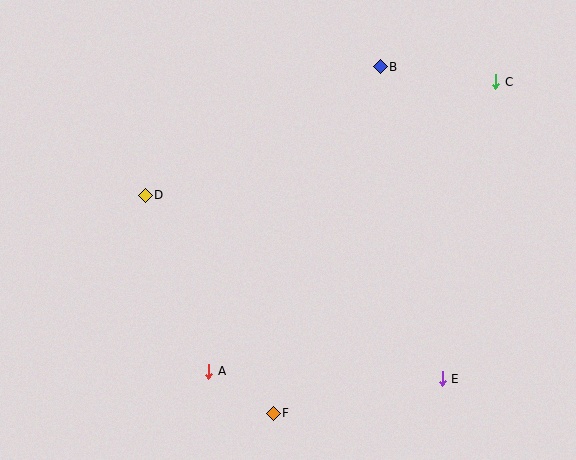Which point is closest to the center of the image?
Point D at (145, 195) is closest to the center.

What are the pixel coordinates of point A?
Point A is at (209, 371).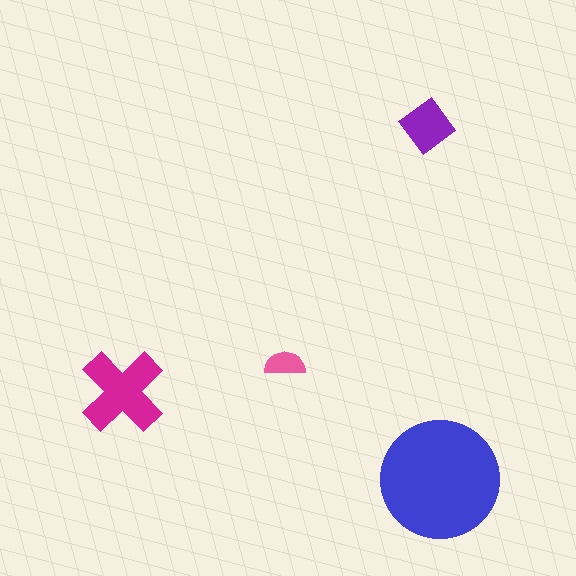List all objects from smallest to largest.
The pink semicircle, the purple diamond, the magenta cross, the blue circle.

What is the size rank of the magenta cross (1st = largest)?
2nd.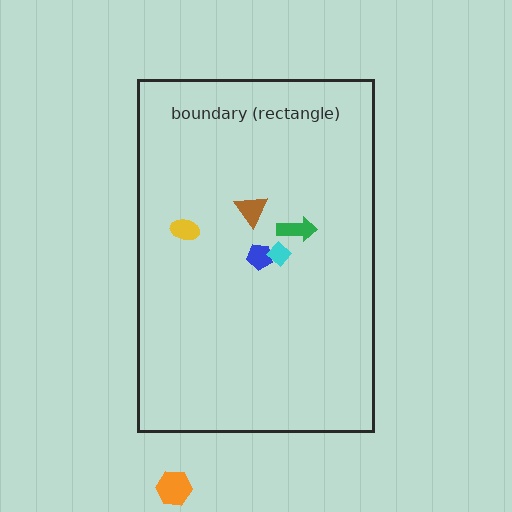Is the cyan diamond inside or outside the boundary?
Inside.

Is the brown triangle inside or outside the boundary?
Inside.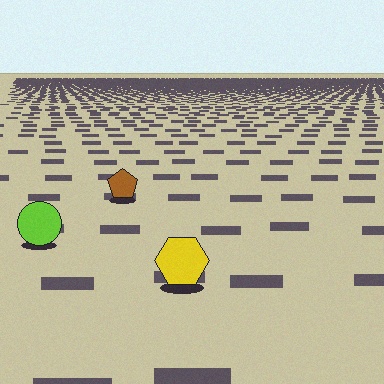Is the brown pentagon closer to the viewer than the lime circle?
No. The lime circle is closer — you can tell from the texture gradient: the ground texture is coarser near it.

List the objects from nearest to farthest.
From nearest to farthest: the yellow hexagon, the lime circle, the brown pentagon.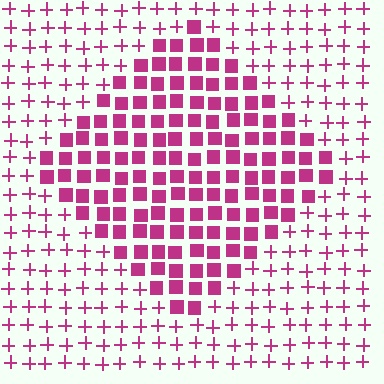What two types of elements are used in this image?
The image uses squares inside the diamond region and plus signs outside it.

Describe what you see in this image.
The image is filled with small magenta elements arranged in a uniform grid. A diamond-shaped region contains squares, while the surrounding area contains plus signs. The boundary is defined purely by the change in element shape.